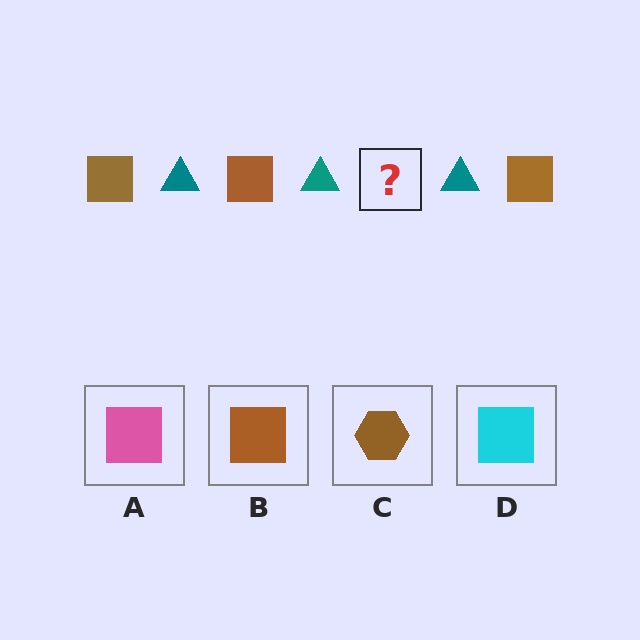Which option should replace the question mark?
Option B.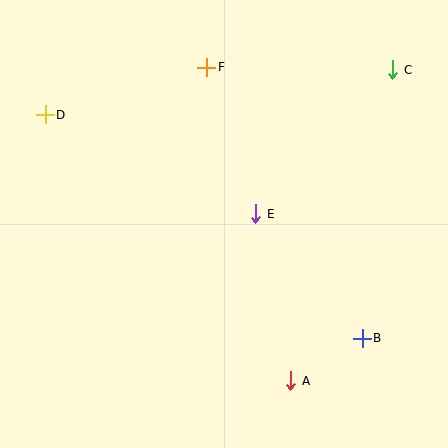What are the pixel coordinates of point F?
Point F is at (207, 67).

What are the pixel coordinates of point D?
Point D is at (45, 115).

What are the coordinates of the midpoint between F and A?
The midpoint between F and A is at (249, 224).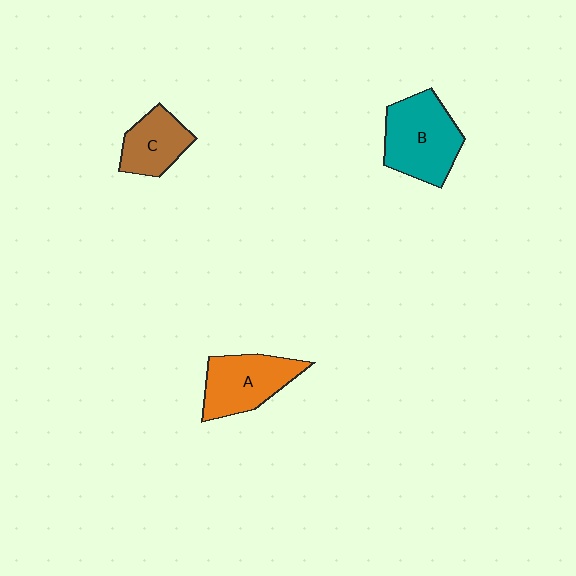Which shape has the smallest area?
Shape C (brown).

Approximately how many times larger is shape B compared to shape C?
Approximately 1.6 times.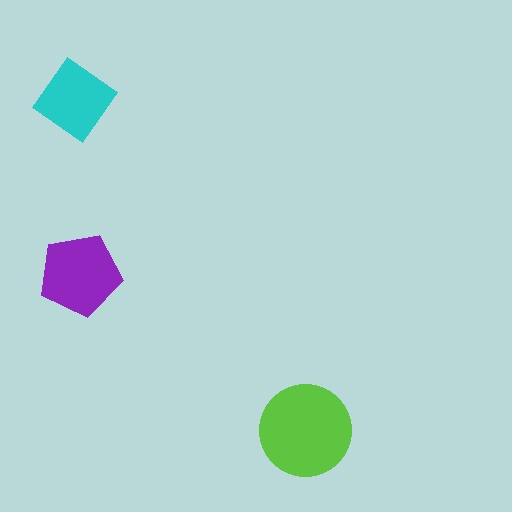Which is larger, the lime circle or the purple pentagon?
The lime circle.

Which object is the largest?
The lime circle.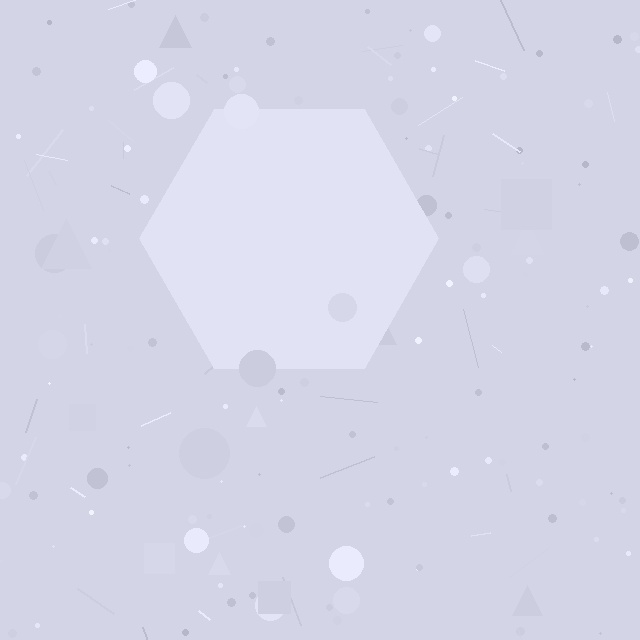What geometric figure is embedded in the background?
A hexagon is embedded in the background.